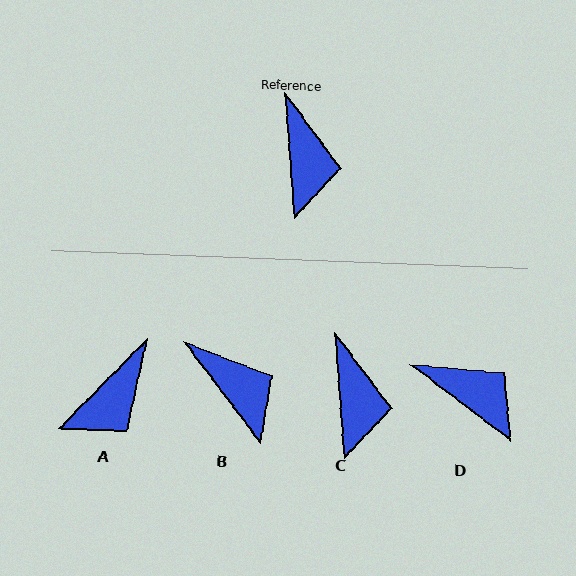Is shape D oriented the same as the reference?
No, it is off by about 48 degrees.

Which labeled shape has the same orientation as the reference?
C.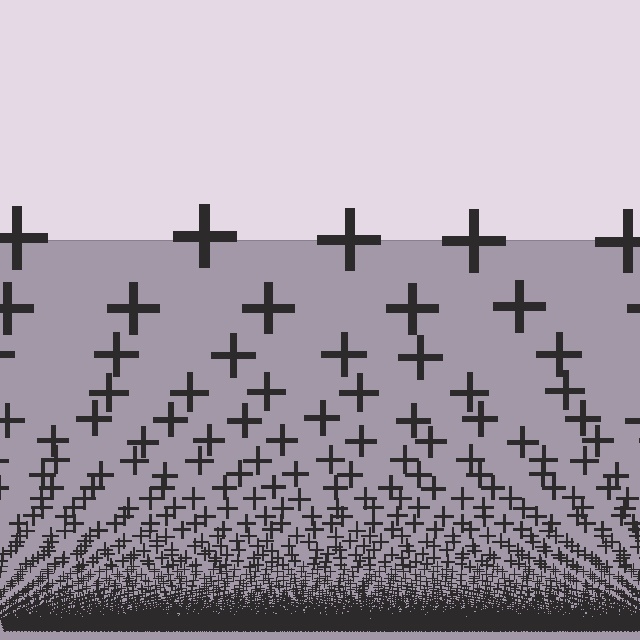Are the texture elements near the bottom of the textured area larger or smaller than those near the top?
Smaller. The gradient is inverted — elements near the bottom are smaller and denser.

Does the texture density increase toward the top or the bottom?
Density increases toward the bottom.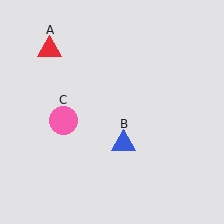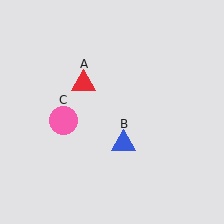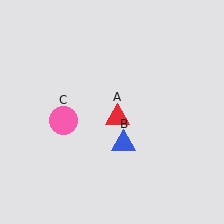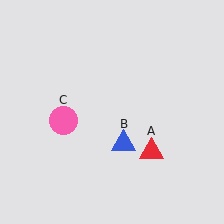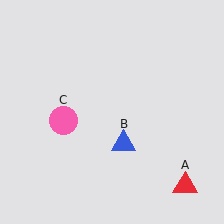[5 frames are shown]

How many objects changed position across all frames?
1 object changed position: red triangle (object A).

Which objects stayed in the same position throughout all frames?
Blue triangle (object B) and pink circle (object C) remained stationary.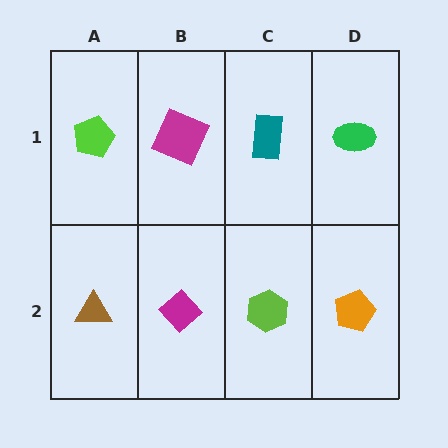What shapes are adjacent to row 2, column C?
A teal rectangle (row 1, column C), a magenta diamond (row 2, column B), an orange pentagon (row 2, column D).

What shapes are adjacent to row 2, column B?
A magenta square (row 1, column B), a brown triangle (row 2, column A), a lime hexagon (row 2, column C).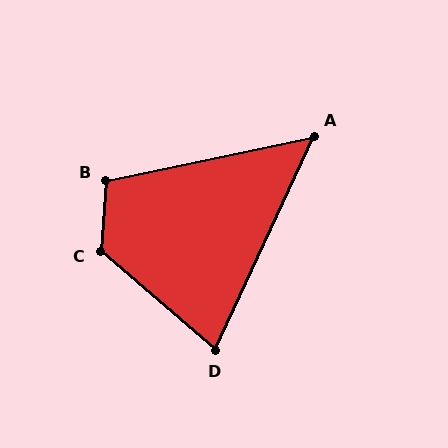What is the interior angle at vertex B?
Approximately 106 degrees (obtuse).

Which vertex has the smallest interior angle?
A, at approximately 53 degrees.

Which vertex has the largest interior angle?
C, at approximately 127 degrees.